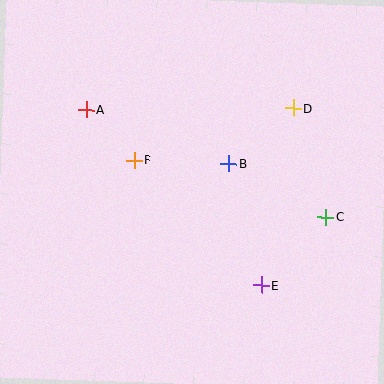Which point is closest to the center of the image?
Point B at (229, 163) is closest to the center.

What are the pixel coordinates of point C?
Point C is at (326, 217).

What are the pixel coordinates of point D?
Point D is at (293, 108).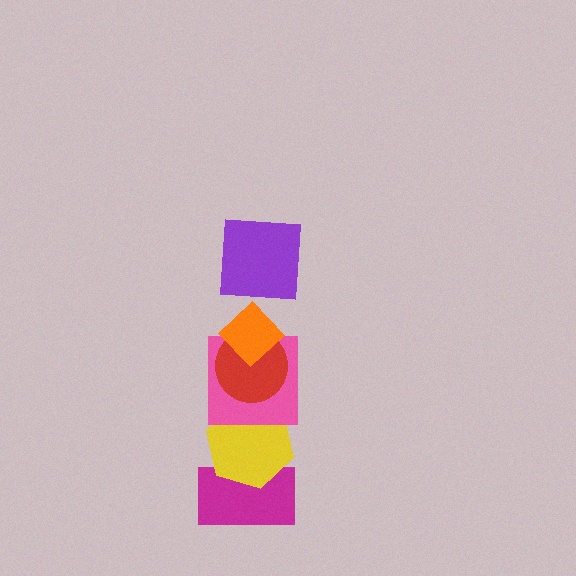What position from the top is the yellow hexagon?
The yellow hexagon is 5th from the top.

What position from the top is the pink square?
The pink square is 4th from the top.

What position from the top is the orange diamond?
The orange diamond is 2nd from the top.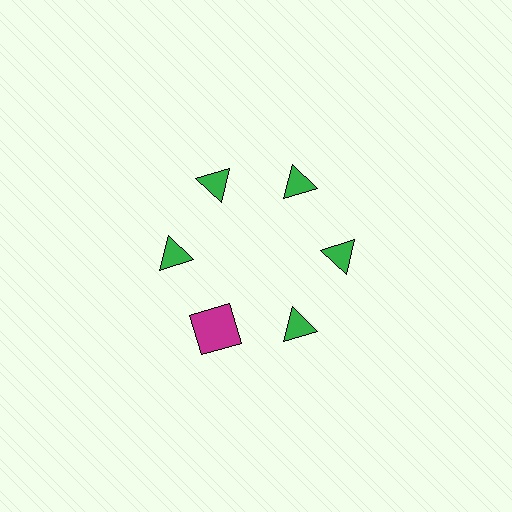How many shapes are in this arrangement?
There are 6 shapes arranged in a ring pattern.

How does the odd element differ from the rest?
It differs in both color (magenta instead of green) and shape (square instead of triangle).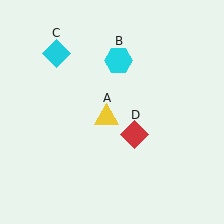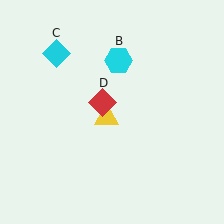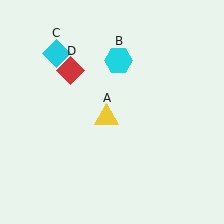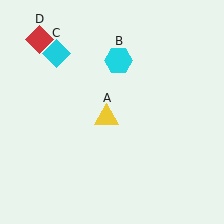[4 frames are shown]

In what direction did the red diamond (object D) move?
The red diamond (object D) moved up and to the left.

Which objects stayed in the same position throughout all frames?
Yellow triangle (object A) and cyan hexagon (object B) and cyan diamond (object C) remained stationary.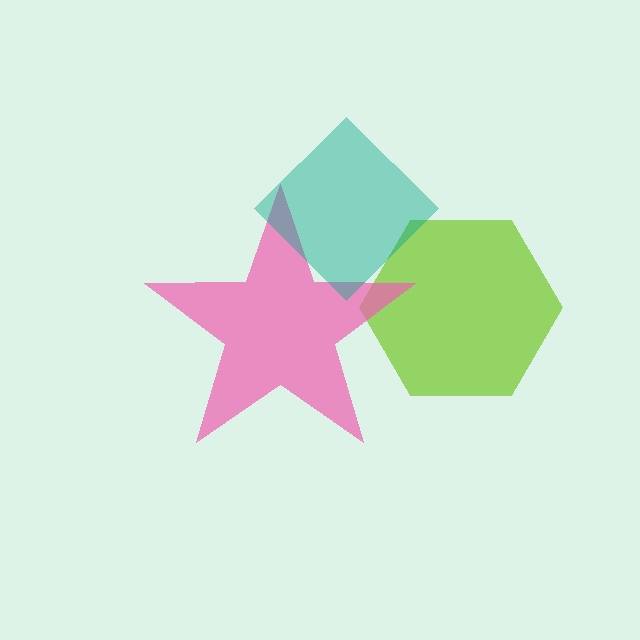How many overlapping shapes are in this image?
There are 3 overlapping shapes in the image.